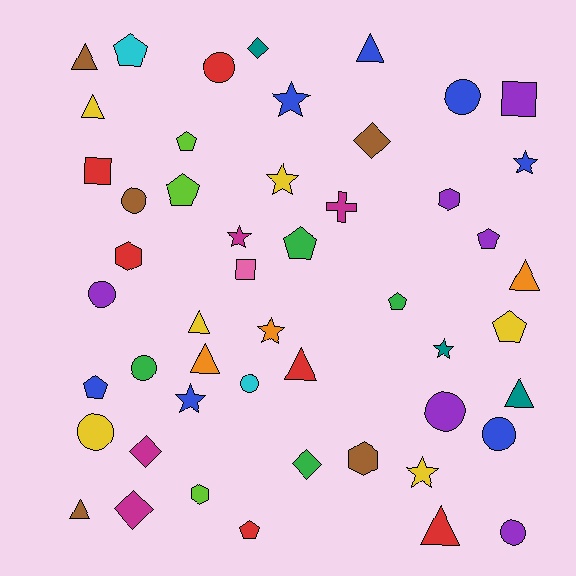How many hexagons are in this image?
There are 4 hexagons.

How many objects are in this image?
There are 50 objects.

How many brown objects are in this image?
There are 5 brown objects.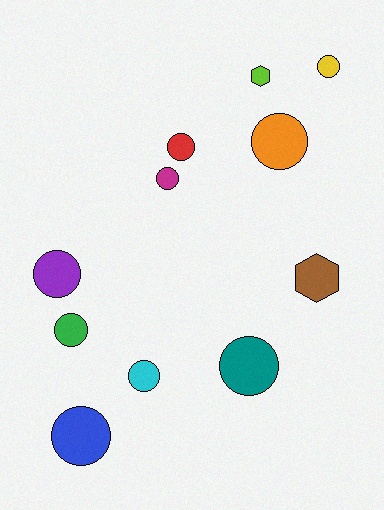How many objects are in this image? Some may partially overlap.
There are 11 objects.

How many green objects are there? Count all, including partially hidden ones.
There is 1 green object.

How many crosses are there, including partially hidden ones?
There are no crosses.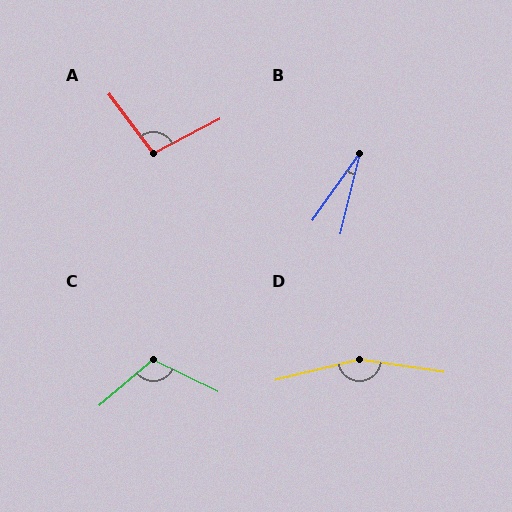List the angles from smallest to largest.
B (21°), A (99°), C (114°), D (158°).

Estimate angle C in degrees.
Approximately 114 degrees.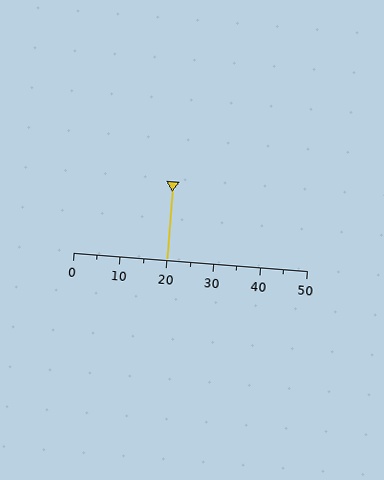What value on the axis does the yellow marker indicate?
The marker indicates approximately 20.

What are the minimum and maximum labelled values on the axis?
The axis runs from 0 to 50.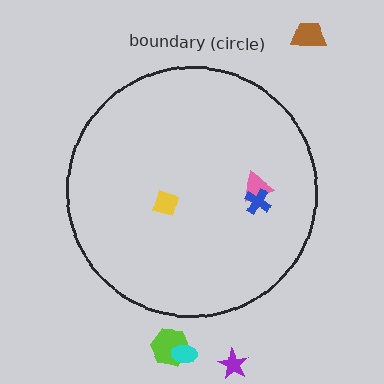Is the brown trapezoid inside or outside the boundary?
Outside.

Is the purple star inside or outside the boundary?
Outside.